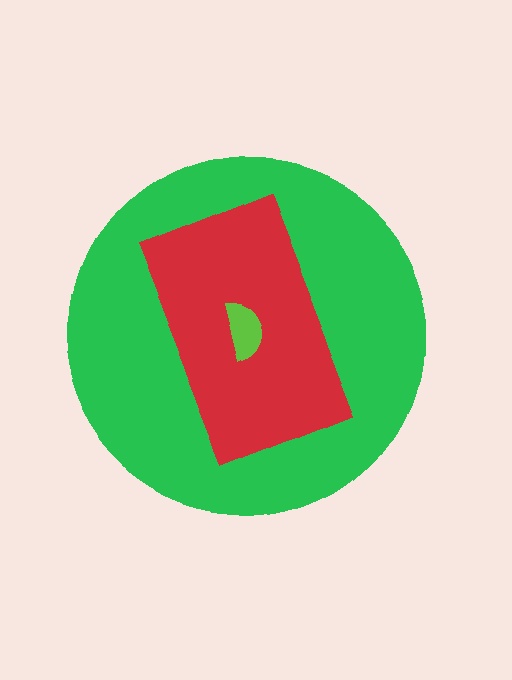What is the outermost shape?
The green circle.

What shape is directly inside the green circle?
The red rectangle.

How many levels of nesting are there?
3.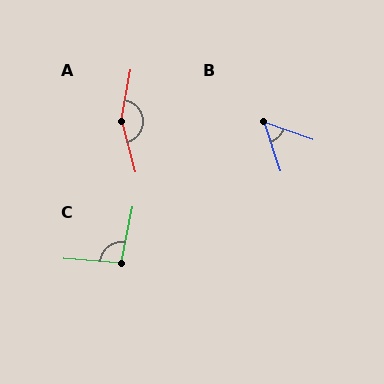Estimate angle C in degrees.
Approximately 97 degrees.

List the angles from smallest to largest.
B (52°), C (97°), A (155°).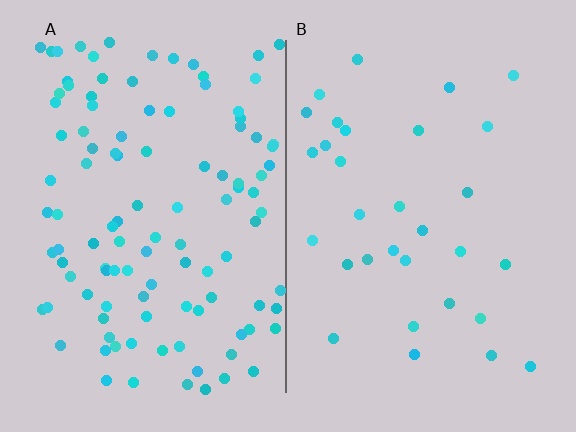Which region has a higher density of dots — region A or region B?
A (the left).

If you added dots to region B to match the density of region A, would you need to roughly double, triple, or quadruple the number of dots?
Approximately triple.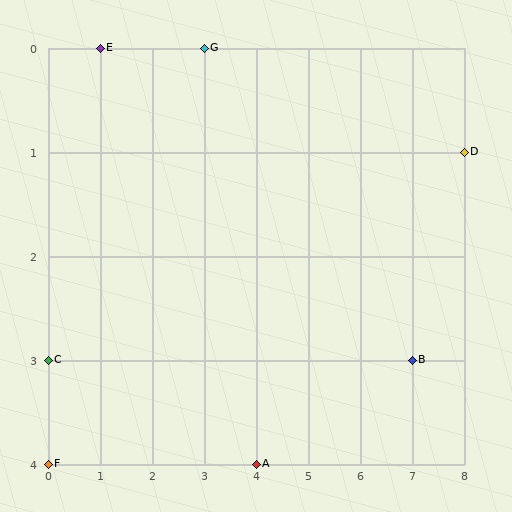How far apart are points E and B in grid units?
Points E and B are 6 columns and 3 rows apart (about 6.7 grid units diagonally).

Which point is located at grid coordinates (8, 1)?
Point D is at (8, 1).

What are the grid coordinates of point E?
Point E is at grid coordinates (1, 0).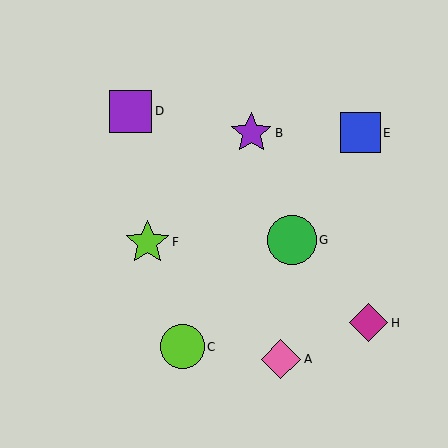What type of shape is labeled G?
Shape G is a green circle.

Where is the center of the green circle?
The center of the green circle is at (292, 240).